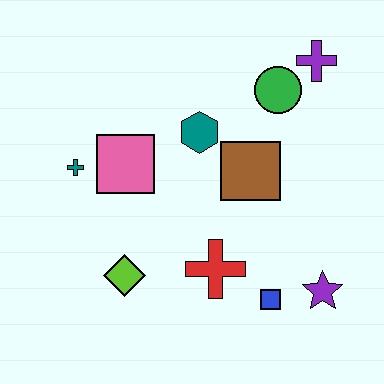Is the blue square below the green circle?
Yes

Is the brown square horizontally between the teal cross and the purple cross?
Yes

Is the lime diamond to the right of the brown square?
No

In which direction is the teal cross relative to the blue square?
The teal cross is to the left of the blue square.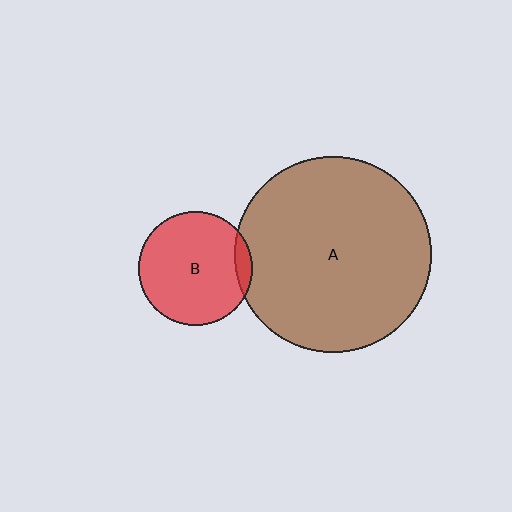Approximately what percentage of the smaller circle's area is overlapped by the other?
Approximately 10%.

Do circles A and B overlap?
Yes.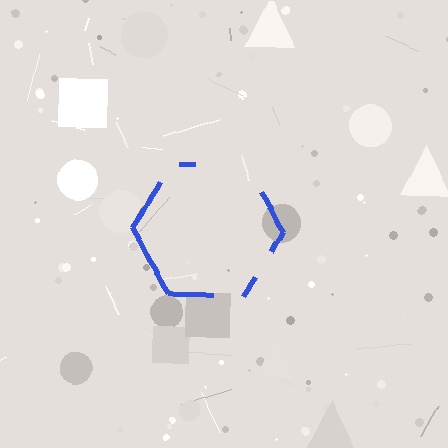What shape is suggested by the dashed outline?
The dashed outline suggests a hexagon.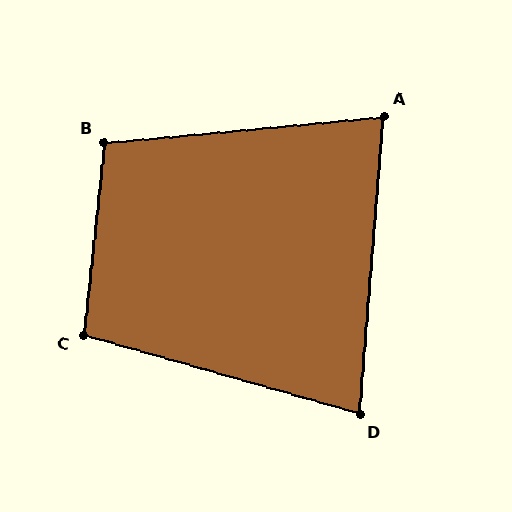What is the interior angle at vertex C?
Approximately 100 degrees (obtuse).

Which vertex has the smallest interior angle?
D, at approximately 79 degrees.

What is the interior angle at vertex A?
Approximately 80 degrees (acute).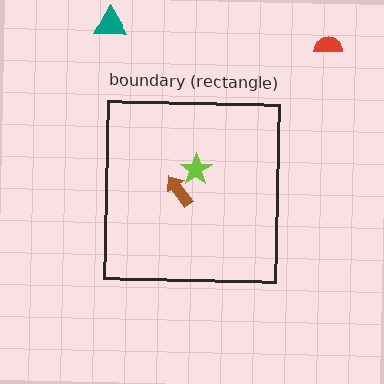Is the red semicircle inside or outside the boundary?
Outside.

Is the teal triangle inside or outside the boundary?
Outside.